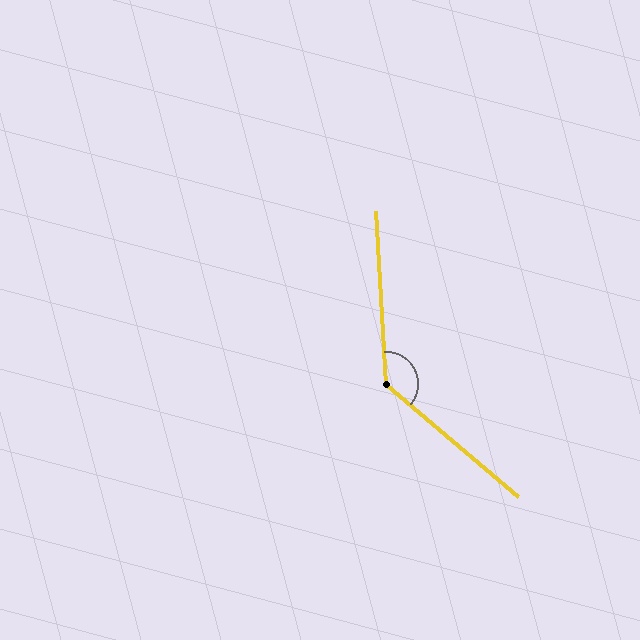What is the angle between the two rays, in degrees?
Approximately 134 degrees.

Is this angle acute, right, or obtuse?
It is obtuse.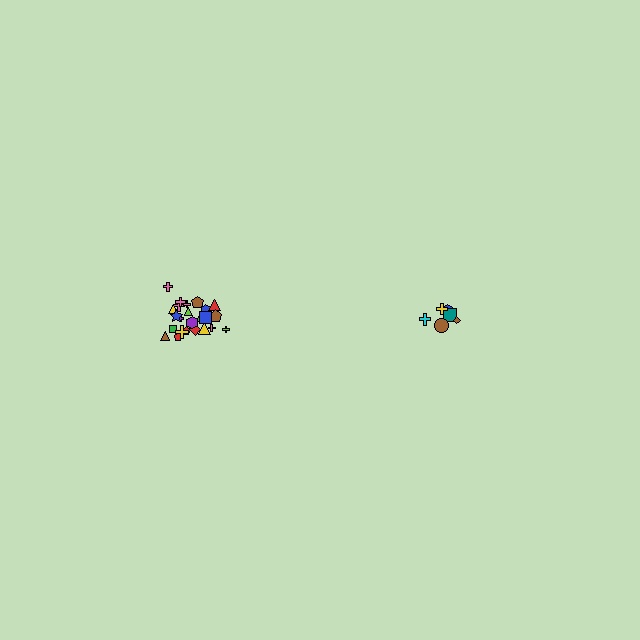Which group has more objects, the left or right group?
The left group.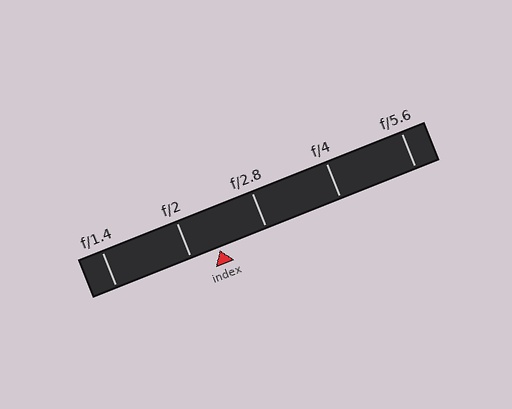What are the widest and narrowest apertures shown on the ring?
The widest aperture shown is f/1.4 and the narrowest is f/5.6.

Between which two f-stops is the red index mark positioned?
The index mark is between f/2 and f/2.8.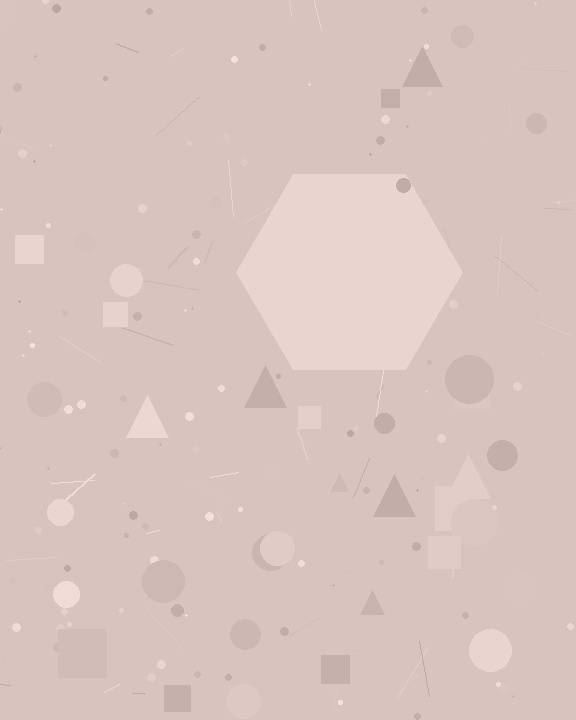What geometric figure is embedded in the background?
A hexagon is embedded in the background.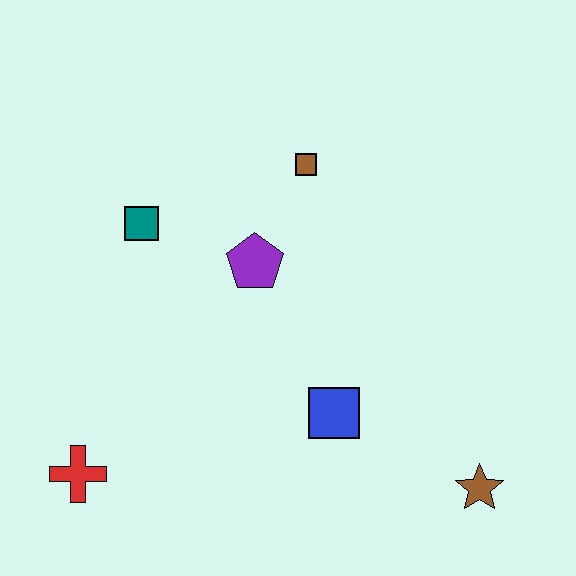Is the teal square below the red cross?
No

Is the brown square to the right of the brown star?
No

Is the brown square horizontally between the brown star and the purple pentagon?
Yes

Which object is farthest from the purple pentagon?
The brown star is farthest from the purple pentagon.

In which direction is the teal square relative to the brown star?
The teal square is to the left of the brown star.